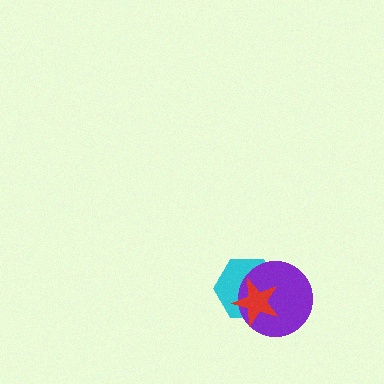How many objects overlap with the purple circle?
2 objects overlap with the purple circle.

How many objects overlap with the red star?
2 objects overlap with the red star.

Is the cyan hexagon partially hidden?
Yes, it is partially covered by another shape.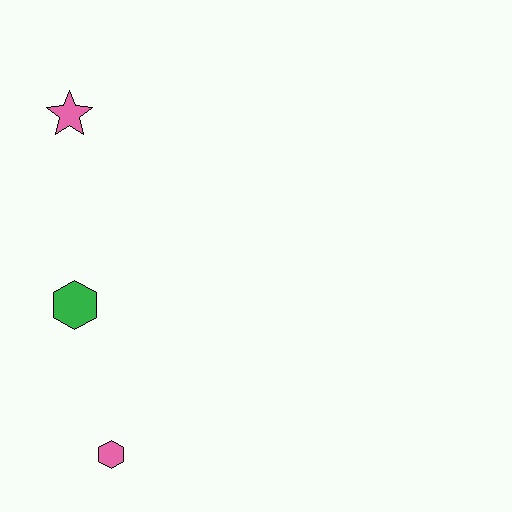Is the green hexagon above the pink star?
No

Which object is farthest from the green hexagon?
The pink star is farthest from the green hexagon.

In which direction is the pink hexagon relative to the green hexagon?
The pink hexagon is below the green hexagon.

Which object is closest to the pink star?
The green hexagon is closest to the pink star.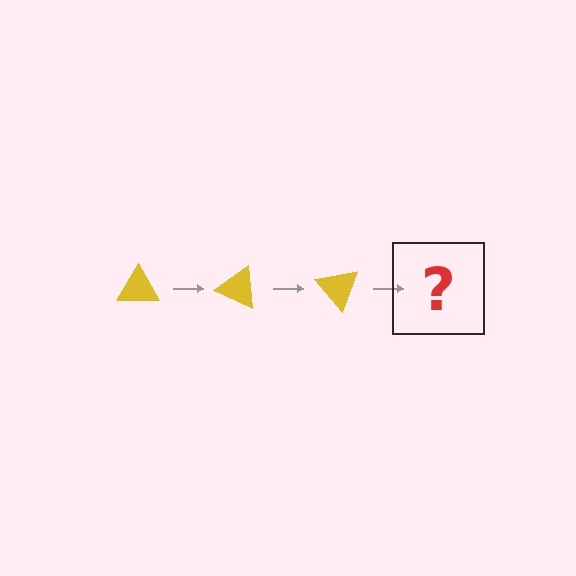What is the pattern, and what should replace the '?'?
The pattern is that the triangle rotates 25 degrees each step. The '?' should be a yellow triangle rotated 75 degrees.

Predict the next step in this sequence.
The next step is a yellow triangle rotated 75 degrees.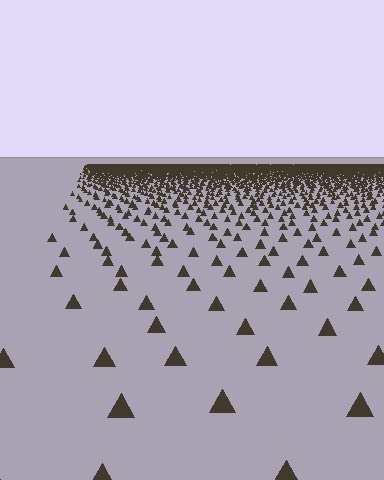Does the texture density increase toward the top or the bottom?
Density increases toward the top.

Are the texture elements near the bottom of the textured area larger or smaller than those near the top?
Larger. Near the bottom, elements are closer to the viewer and appear at a bigger on-screen size.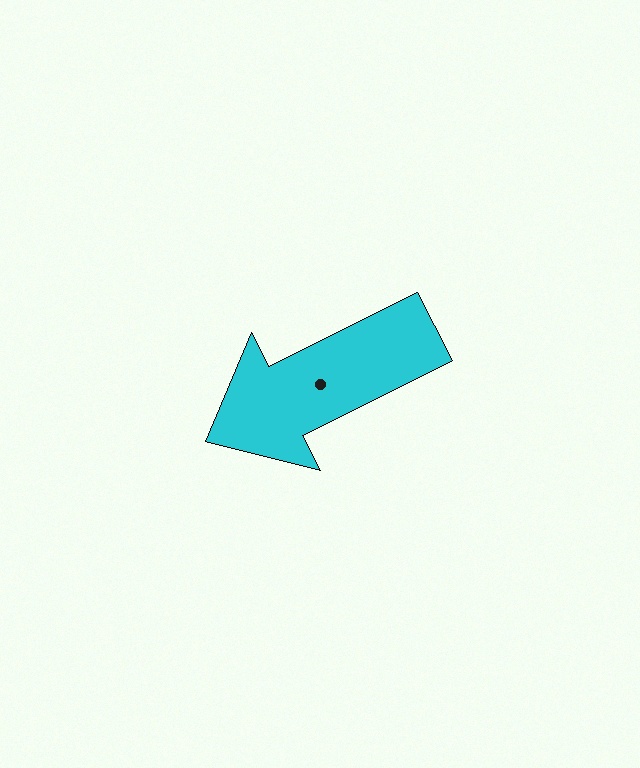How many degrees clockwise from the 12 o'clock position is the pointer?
Approximately 243 degrees.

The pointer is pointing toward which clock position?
Roughly 8 o'clock.